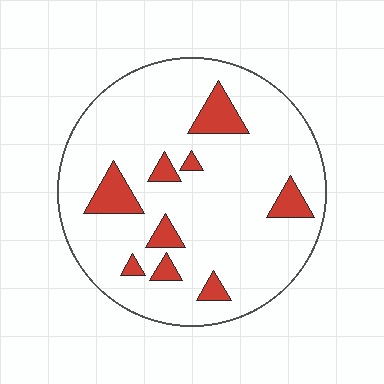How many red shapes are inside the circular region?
9.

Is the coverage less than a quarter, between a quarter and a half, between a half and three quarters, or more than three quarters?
Less than a quarter.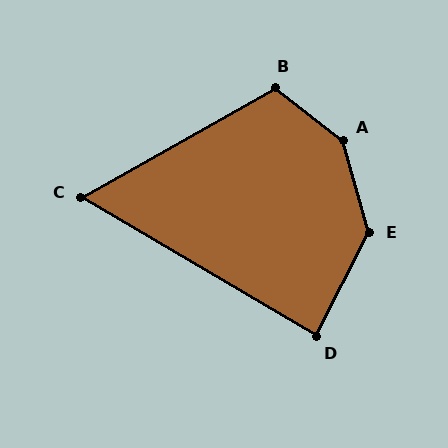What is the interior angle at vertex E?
Approximately 137 degrees (obtuse).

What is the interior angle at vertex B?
Approximately 113 degrees (obtuse).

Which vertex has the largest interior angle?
A, at approximately 144 degrees.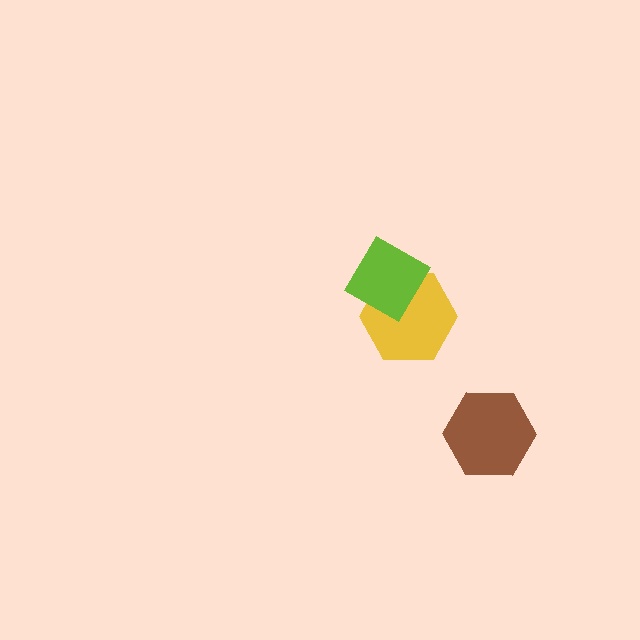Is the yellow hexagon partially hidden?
Yes, it is partially covered by another shape.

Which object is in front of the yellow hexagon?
The lime diamond is in front of the yellow hexagon.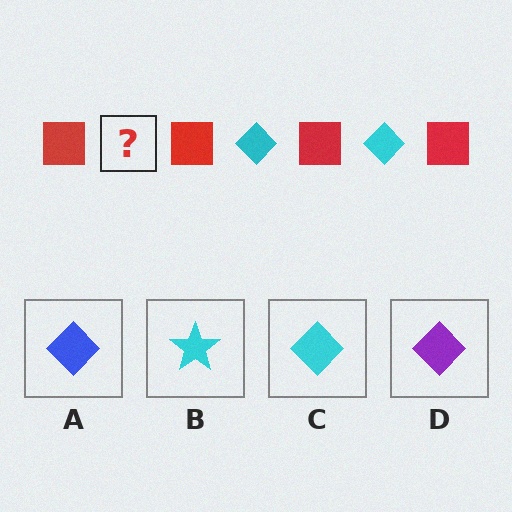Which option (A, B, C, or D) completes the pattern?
C.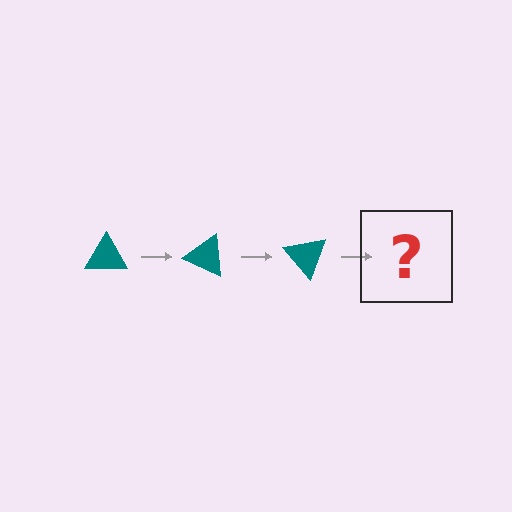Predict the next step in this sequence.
The next step is a teal triangle rotated 75 degrees.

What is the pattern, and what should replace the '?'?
The pattern is that the triangle rotates 25 degrees each step. The '?' should be a teal triangle rotated 75 degrees.